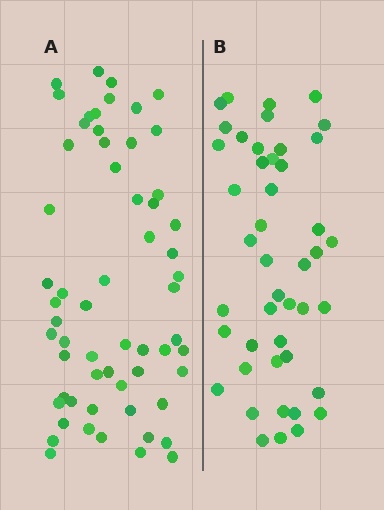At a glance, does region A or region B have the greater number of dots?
Region A (the left region) has more dots.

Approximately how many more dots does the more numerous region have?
Region A has approximately 15 more dots than region B.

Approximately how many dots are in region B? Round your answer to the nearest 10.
About 40 dots. (The exact count is 45, which rounds to 40.)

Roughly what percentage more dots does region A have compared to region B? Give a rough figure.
About 35% more.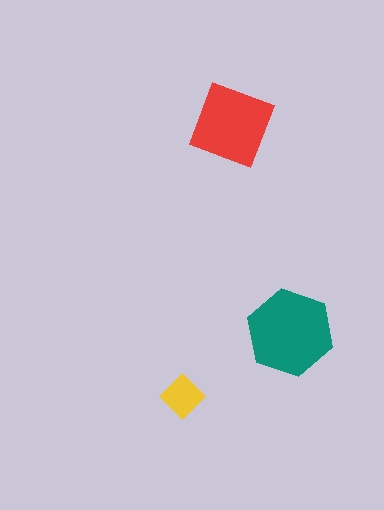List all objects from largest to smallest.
The teal hexagon, the red square, the yellow diamond.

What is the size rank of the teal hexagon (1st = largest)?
1st.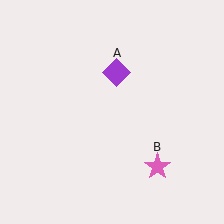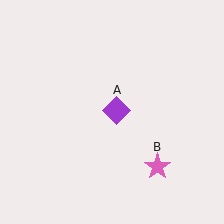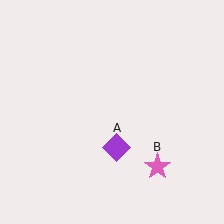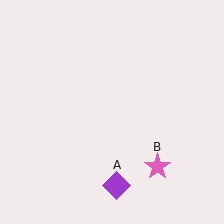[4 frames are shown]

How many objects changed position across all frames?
1 object changed position: purple diamond (object A).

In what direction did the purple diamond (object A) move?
The purple diamond (object A) moved down.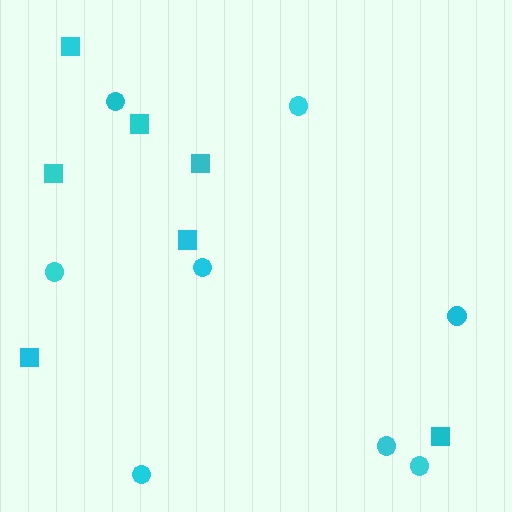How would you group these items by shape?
There are 2 groups: one group of circles (8) and one group of squares (7).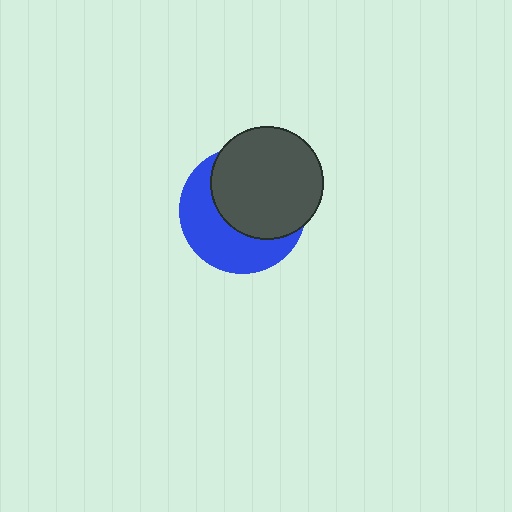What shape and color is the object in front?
The object in front is a dark gray circle.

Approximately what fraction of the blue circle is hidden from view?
Roughly 55% of the blue circle is hidden behind the dark gray circle.